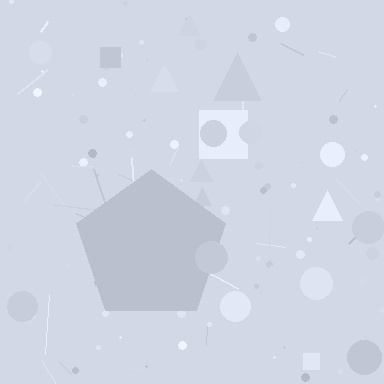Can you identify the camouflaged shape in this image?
The camouflaged shape is a pentagon.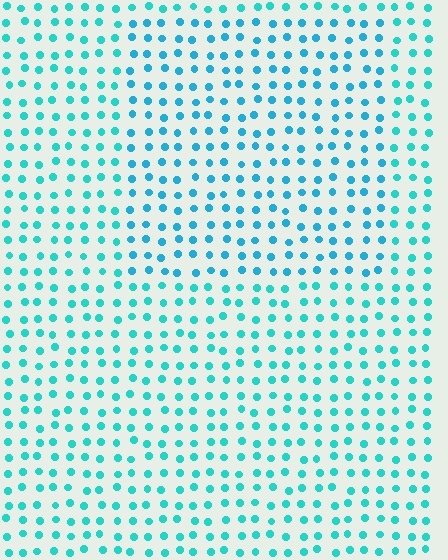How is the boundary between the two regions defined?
The boundary is defined purely by a slight shift in hue (about 19 degrees). Spacing, size, and orientation are identical on both sides.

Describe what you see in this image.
The image is filled with small cyan elements in a uniform arrangement. A rectangle-shaped region is visible where the elements are tinted to a slightly different hue, forming a subtle color boundary.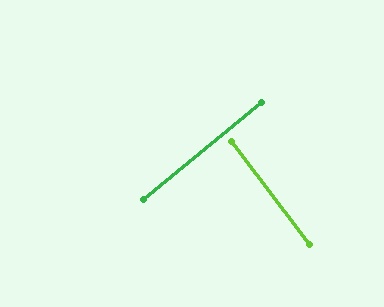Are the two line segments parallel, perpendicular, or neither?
Perpendicular — they meet at approximately 88°.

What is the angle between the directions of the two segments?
Approximately 88 degrees.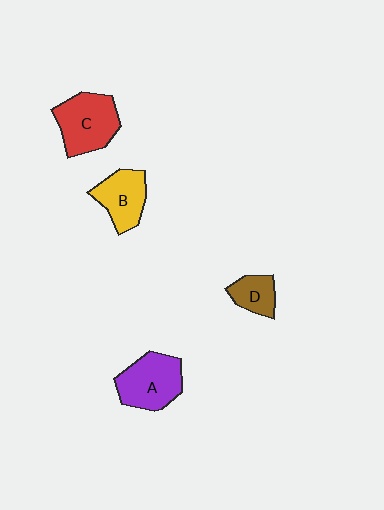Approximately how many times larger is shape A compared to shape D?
Approximately 2.0 times.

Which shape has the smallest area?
Shape D (brown).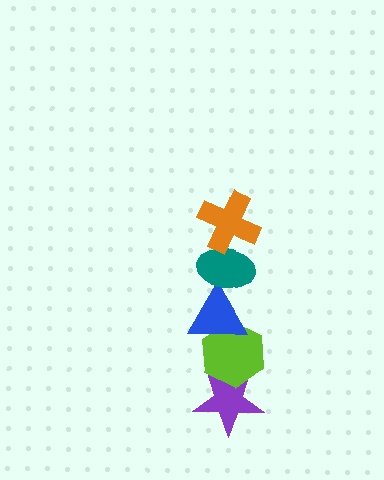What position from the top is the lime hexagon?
The lime hexagon is 4th from the top.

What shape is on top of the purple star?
The lime hexagon is on top of the purple star.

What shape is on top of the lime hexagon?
The blue triangle is on top of the lime hexagon.